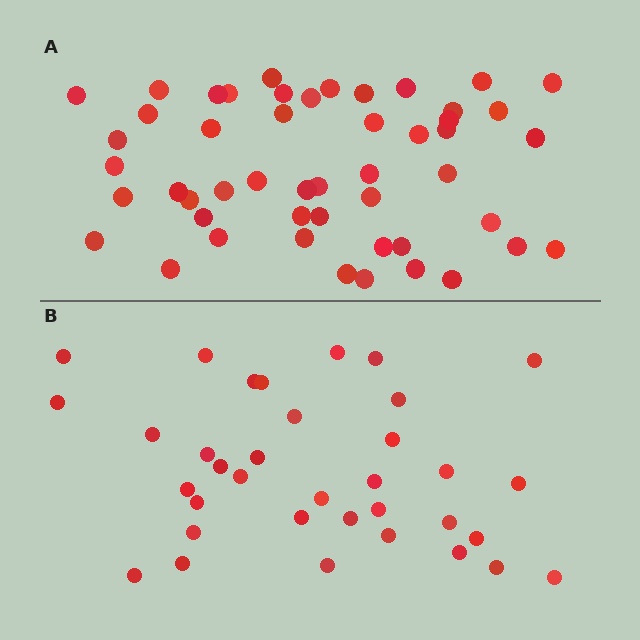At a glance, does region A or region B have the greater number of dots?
Region A (the top region) has more dots.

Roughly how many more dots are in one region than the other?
Region A has approximately 15 more dots than region B.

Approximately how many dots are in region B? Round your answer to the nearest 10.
About 40 dots. (The exact count is 35, which rounds to 40.)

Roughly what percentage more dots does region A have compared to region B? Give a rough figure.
About 45% more.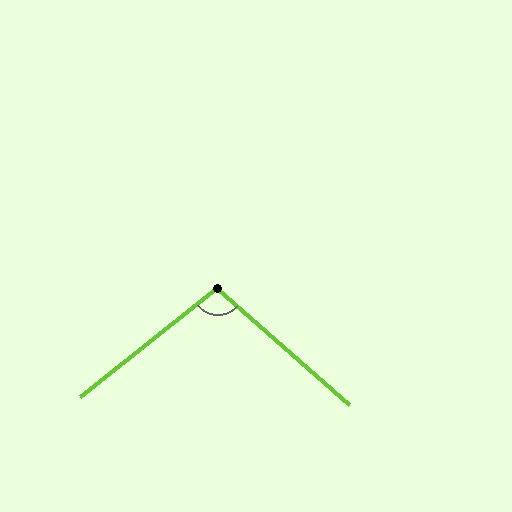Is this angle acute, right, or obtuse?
It is obtuse.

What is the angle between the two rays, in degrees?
Approximately 100 degrees.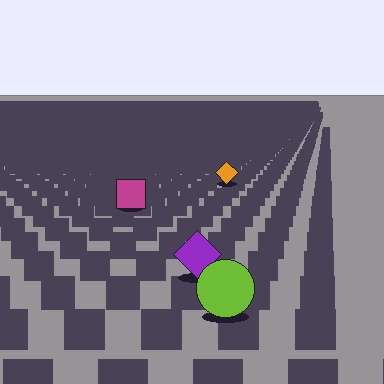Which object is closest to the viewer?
The lime circle is closest. The texture marks near it are larger and more spread out.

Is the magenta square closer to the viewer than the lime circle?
No. The lime circle is closer — you can tell from the texture gradient: the ground texture is coarser near it.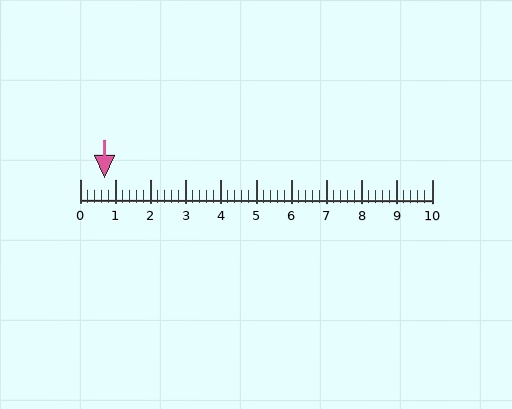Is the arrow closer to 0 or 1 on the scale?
The arrow is closer to 1.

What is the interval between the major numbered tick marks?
The major tick marks are spaced 1 units apart.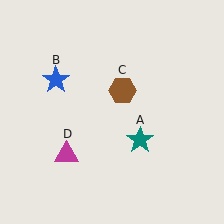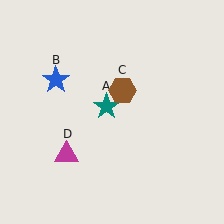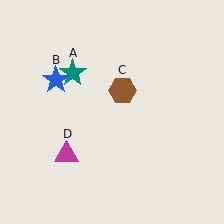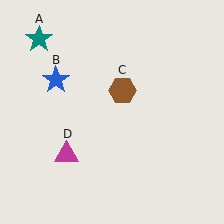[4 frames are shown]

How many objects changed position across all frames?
1 object changed position: teal star (object A).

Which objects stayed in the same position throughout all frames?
Blue star (object B) and brown hexagon (object C) and magenta triangle (object D) remained stationary.